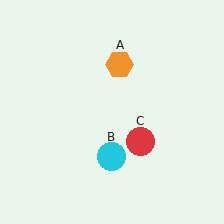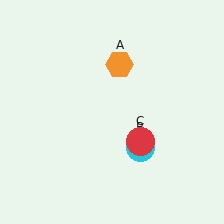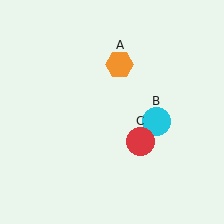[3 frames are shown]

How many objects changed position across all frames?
1 object changed position: cyan circle (object B).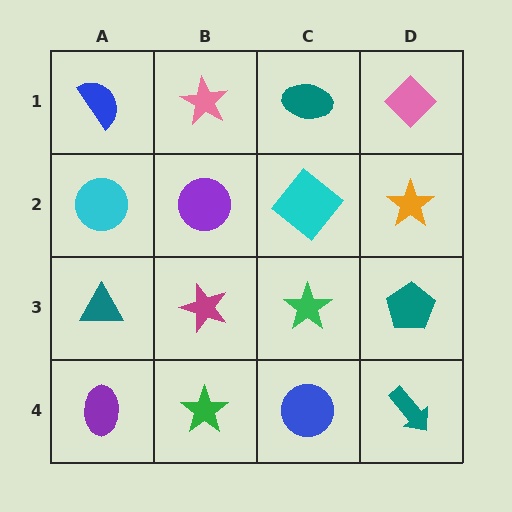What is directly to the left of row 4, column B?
A purple ellipse.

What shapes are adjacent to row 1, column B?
A purple circle (row 2, column B), a blue semicircle (row 1, column A), a teal ellipse (row 1, column C).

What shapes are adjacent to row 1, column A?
A cyan circle (row 2, column A), a pink star (row 1, column B).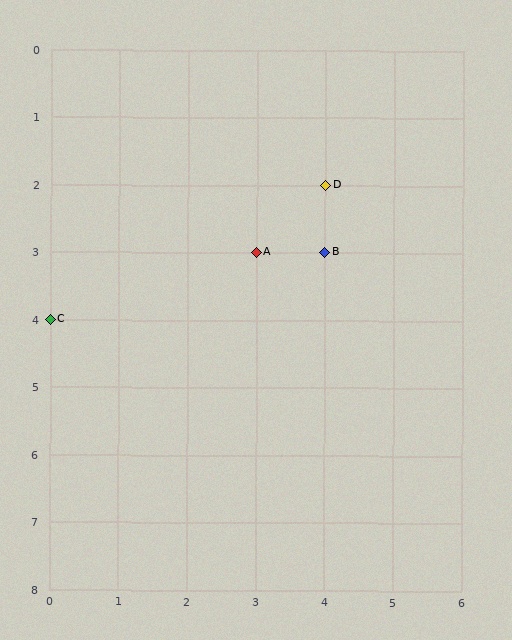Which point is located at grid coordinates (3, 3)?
Point A is at (3, 3).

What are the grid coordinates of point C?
Point C is at grid coordinates (0, 4).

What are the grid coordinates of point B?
Point B is at grid coordinates (4, 3).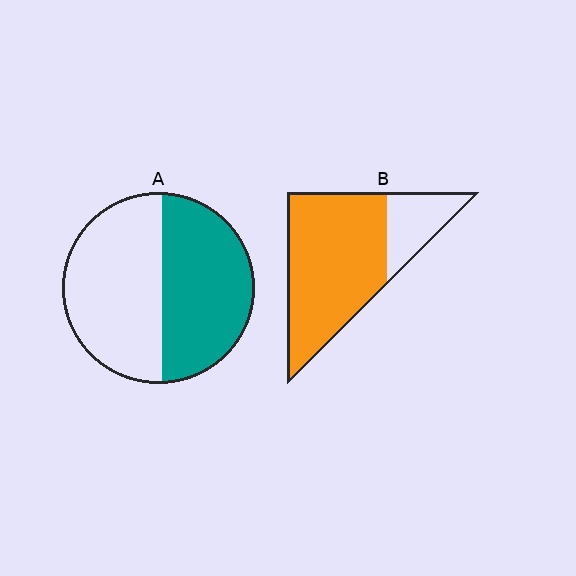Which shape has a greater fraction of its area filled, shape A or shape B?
Shape B.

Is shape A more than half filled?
Roughly half.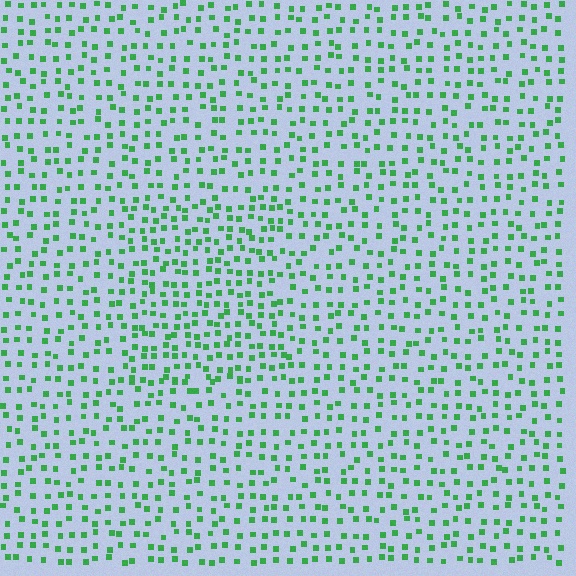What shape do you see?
I see a rectangle.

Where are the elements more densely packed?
The elements are more densely packed inside the rectangle boundary.